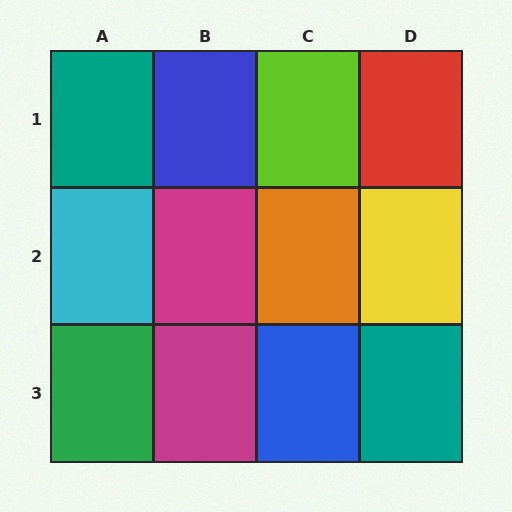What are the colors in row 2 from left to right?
Cyan, magenta, orange, yellow.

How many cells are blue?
2 cells are blue.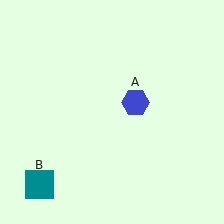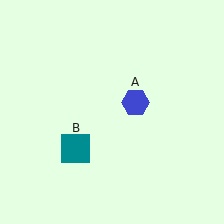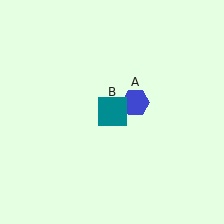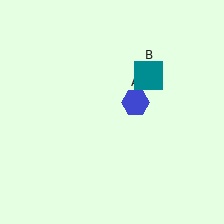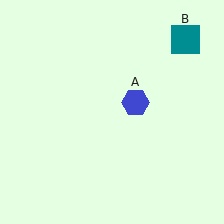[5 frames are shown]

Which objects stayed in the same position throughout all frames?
Blue hexagon (object A) remained stationary.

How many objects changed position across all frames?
1 object changed position: teal square (object B).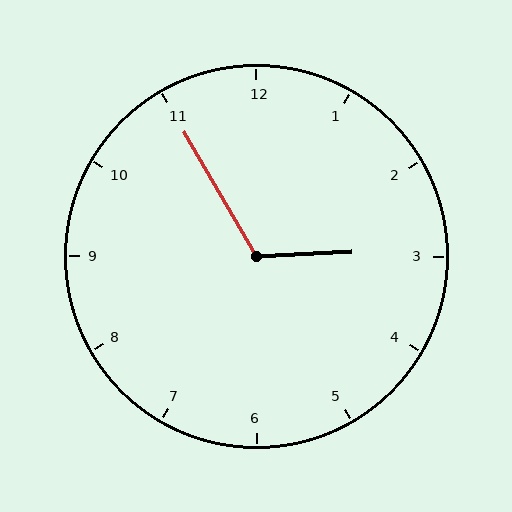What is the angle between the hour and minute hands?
Approximately 118 degrees.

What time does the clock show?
2:55.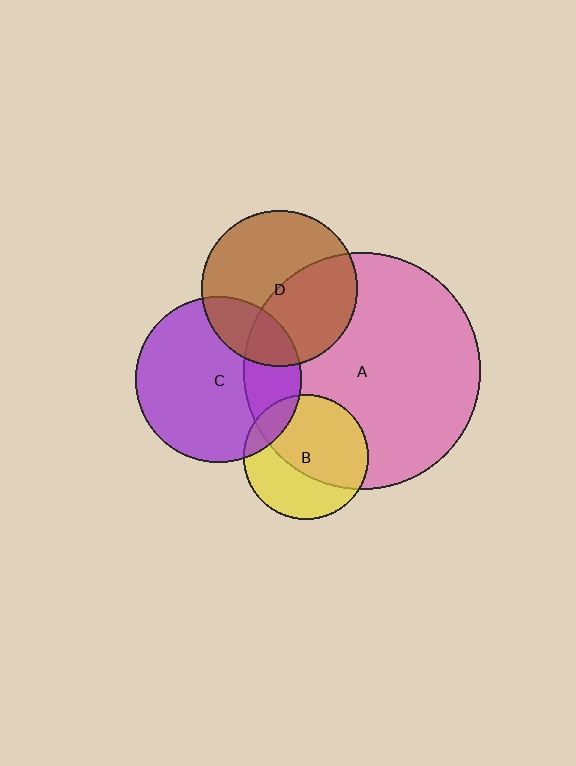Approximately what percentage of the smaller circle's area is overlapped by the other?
Approximately 45%.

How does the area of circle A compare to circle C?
Approximately 2.1 times.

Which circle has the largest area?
Circle A (pink).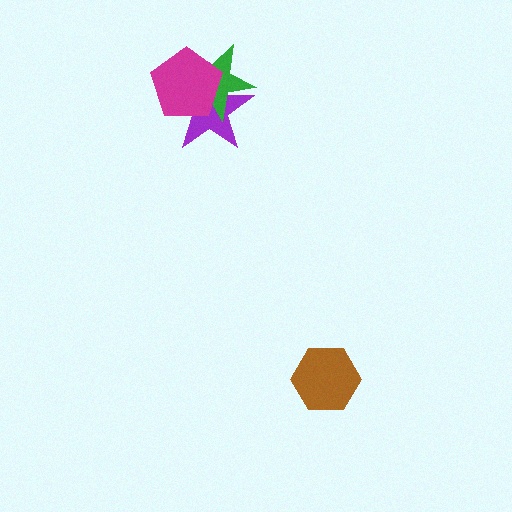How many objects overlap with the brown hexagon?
0 objects overlap with the brown hexagon.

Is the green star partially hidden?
Yes, it is partially covered by another shape.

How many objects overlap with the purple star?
2 objects overlap with the purple star.